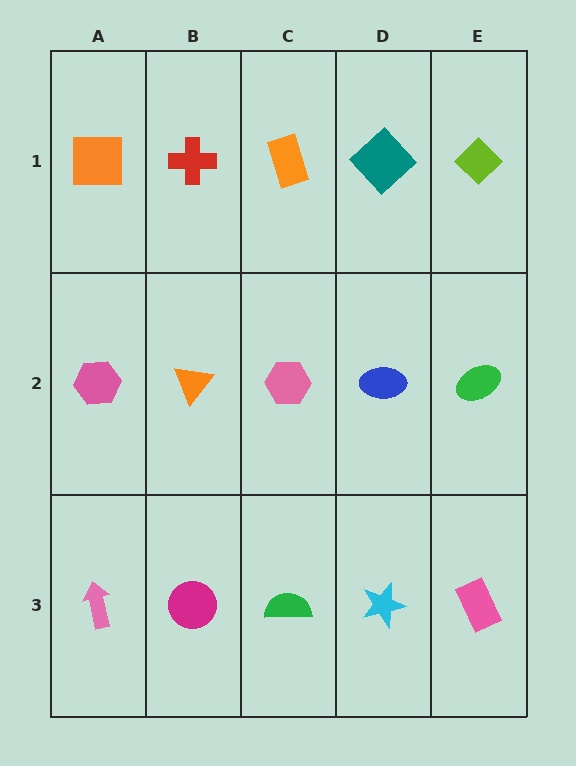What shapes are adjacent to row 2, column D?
A teal diamond (row 1, column D), a cyan star (row 3, column D), a pink hexagon (row 2, column C), a green ellipse (row 2, column E).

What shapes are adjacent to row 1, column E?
A green ellipse (row 2, column E), a teal diamond (row 1, column D).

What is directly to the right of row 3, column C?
A cyan star.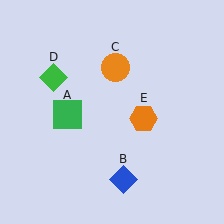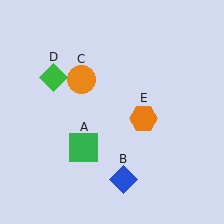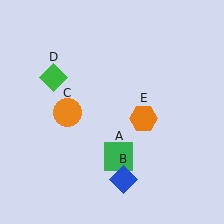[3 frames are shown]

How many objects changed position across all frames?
2 objects changed position: green square (object A), orange circle (object C).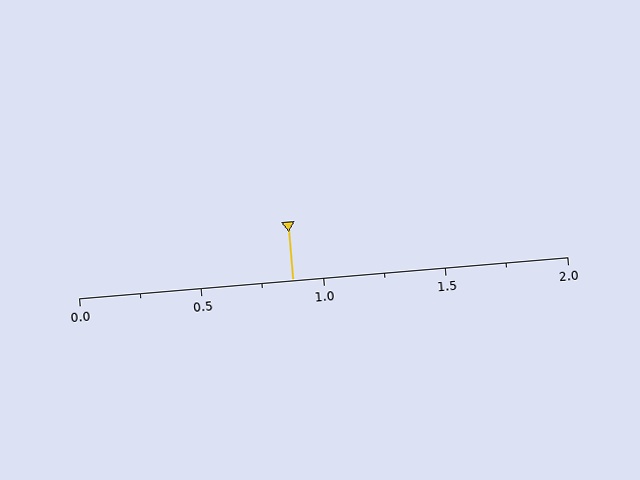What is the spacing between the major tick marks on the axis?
The major ticks are spaced 0.5 apart.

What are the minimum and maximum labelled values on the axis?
The axis runs from 0.0 to 2.0.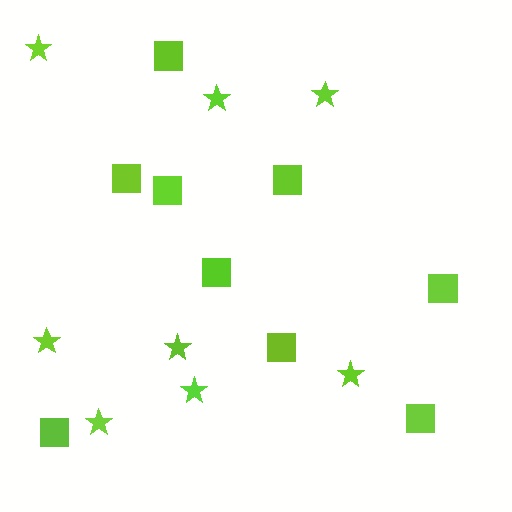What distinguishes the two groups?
There are 2 groups: one group of squares (9) and one group of stars (8).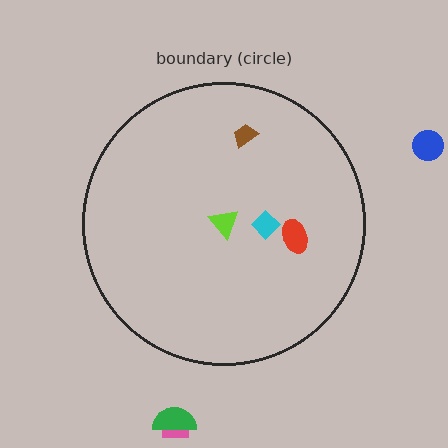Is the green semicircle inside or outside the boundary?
Outside.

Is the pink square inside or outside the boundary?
Outside.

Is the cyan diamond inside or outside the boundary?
Inside.